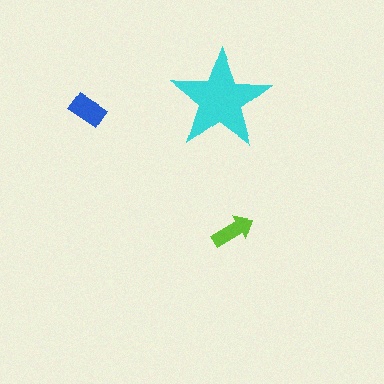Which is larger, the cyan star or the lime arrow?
The cyan star.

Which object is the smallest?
The lime arrow.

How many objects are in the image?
There are 3 objects in the image.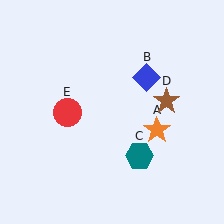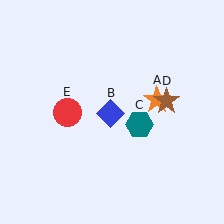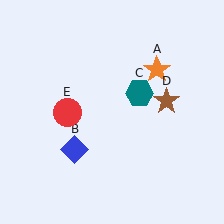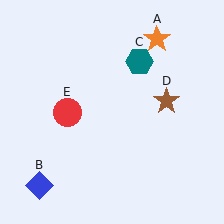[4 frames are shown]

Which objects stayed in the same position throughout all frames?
Brown star (object D) and red circle (object E) remained stationary.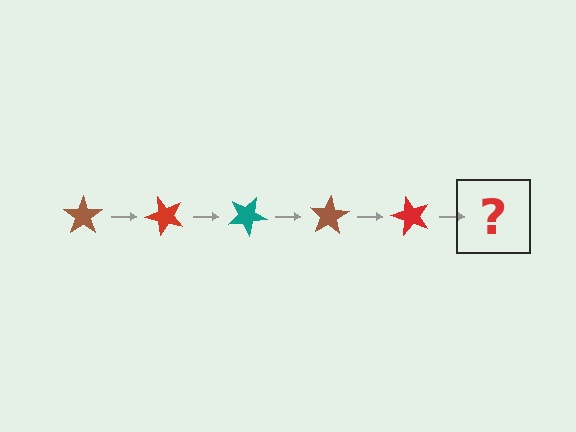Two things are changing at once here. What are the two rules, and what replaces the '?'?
The two rules are that it rotates 50 degrees each step and the color cycles through brown, red, and teal. The '?' should be a teal star, rotated 250 degrees from the start.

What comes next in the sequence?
The next element should be a teal star, rotated 250 degrees from the start.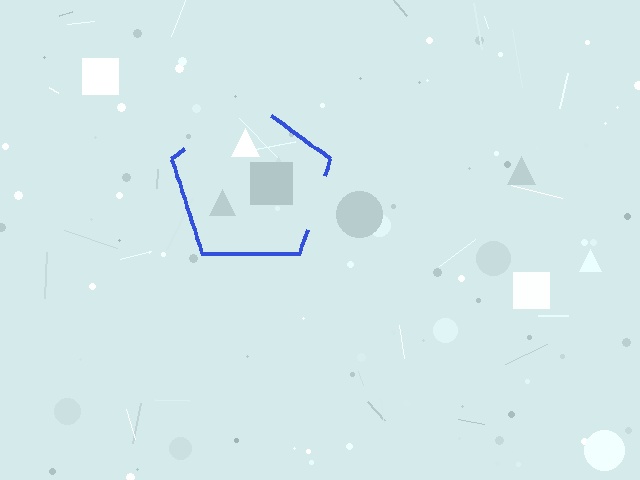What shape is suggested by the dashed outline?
The dashed outline suggests a pentagon.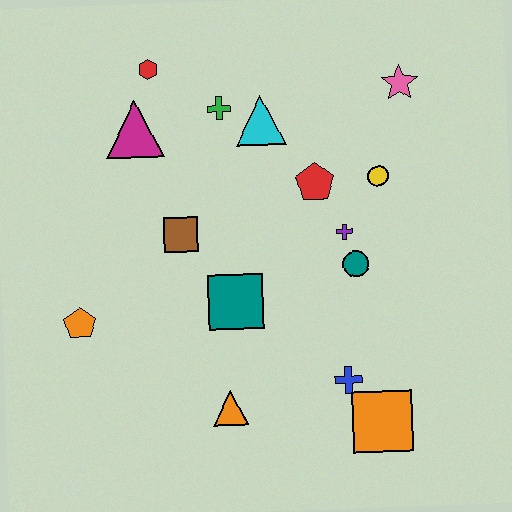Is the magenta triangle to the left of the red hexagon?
Yes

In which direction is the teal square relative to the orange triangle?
The teal square is above the orange triangle.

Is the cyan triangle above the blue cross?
Yes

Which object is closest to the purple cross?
The teal circle is closest to the purple cross.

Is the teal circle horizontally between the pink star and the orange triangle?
Yes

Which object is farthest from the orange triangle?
The pink star is farthest from the orange triangle.